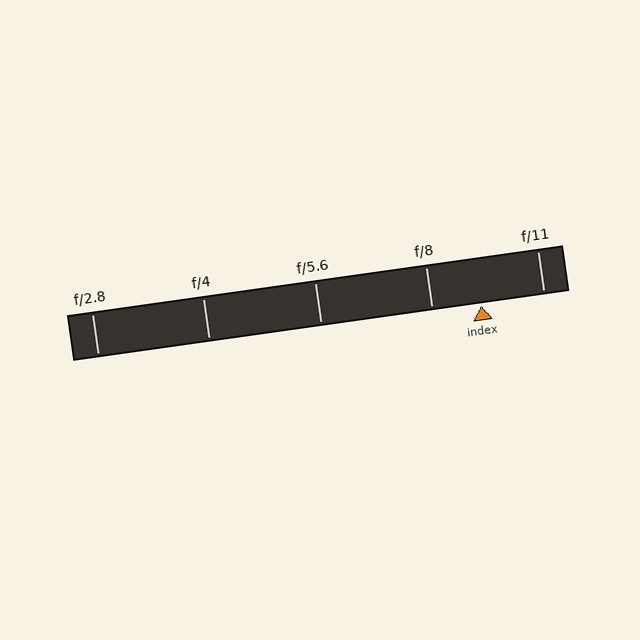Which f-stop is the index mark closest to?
The index mark is closest to f/8.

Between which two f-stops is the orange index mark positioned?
The index mark is between f/8 and f/11.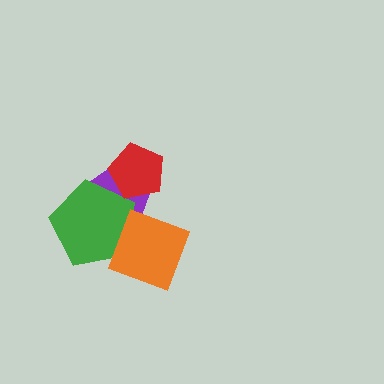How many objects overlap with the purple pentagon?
2 objects overlap with the purple pentagon.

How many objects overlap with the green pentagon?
3 objects overlap with the green pentagon.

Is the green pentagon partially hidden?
Yes, it is partially covered by another shape.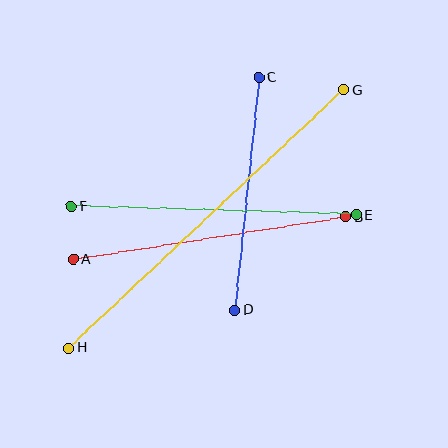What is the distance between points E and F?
The distance is approximately 285 pixels.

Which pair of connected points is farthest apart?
Points G and H are farthest apart.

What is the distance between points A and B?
The distance is approximately 276 pixels.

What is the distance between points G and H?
The distance is approximately 378 pixels.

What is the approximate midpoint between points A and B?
The midpoint is at approximately (209, 238) pixels.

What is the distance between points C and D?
The distance is approximately 234 pixels.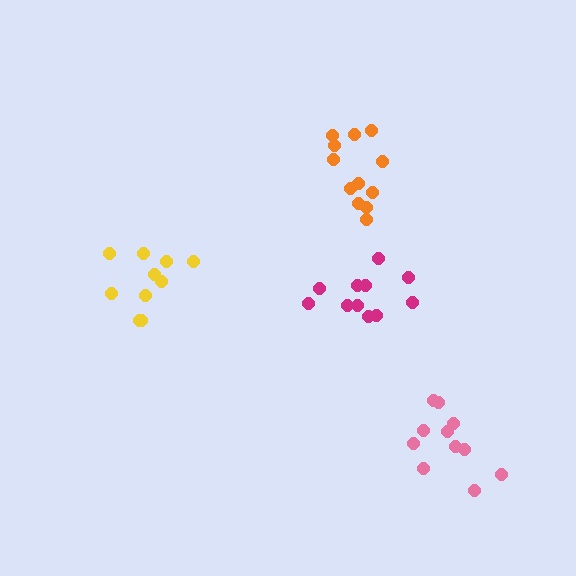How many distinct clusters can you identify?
There are 4 distinct clusters.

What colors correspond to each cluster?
The clusters are colored: yellow, pink, magenta, orange.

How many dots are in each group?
Group 1: 10 dots, Group 2: 11 dots, Group 3: 11 dots, Group 4: 12 dots (44 total).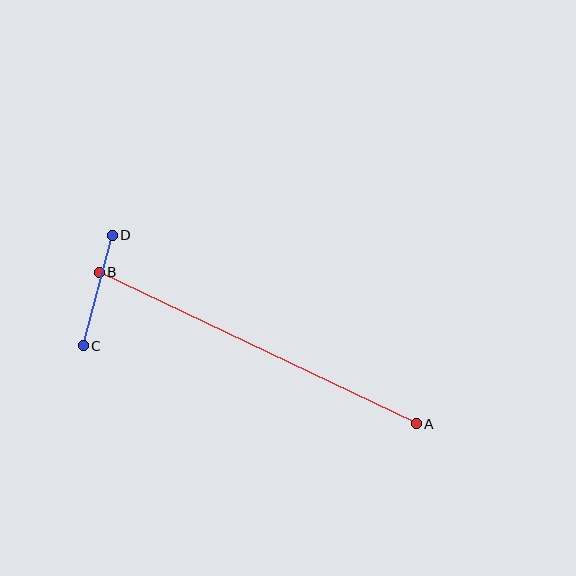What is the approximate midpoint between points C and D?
The midpoint is at approximately (98, 290) pixels.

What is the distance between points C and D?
The distance is approximately 114 pixels.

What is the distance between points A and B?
The distance is approximately 352 pixels.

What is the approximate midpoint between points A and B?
The midpoint is at approximately (258, 348) pixels.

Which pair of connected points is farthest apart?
Points A and B are farthest apart.